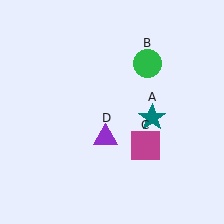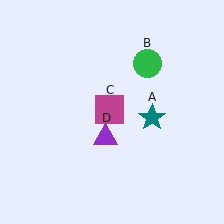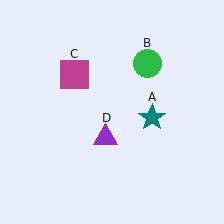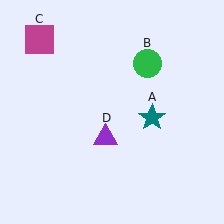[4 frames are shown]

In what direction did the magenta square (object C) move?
The magenta square (object C) moved up and to the left.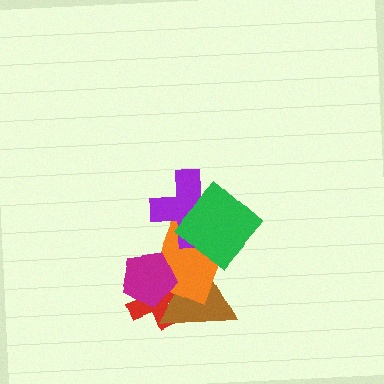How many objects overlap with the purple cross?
2 objects overlap with the purple cross.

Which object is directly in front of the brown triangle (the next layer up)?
The orange rectangle is directly in front of the brown triangle.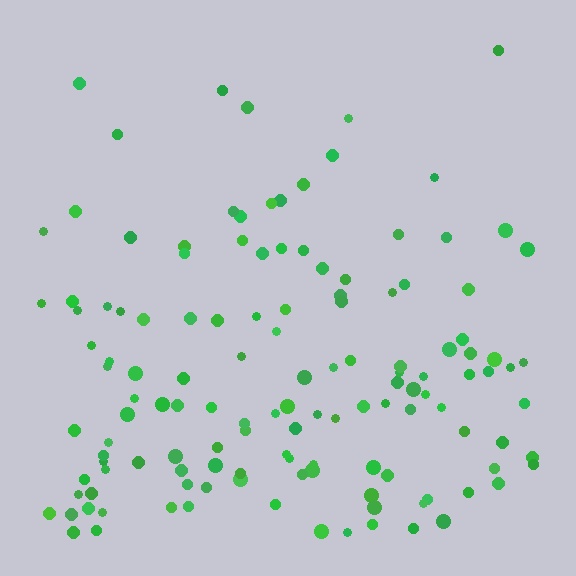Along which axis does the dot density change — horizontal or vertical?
Vertical.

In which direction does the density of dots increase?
From top to bottom, with the bottom side densest.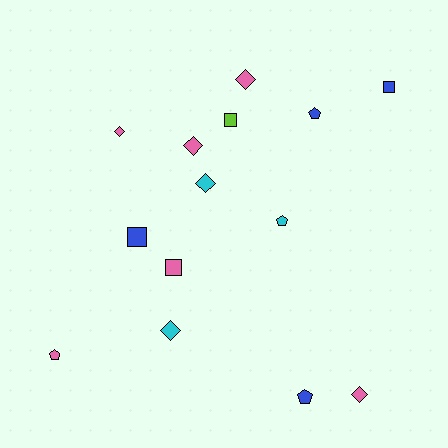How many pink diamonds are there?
There are 4 pink diamonds.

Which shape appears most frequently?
Diamond, with 6 objects.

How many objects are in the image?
There are 14 objects.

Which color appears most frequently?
Pink, with 6 objects.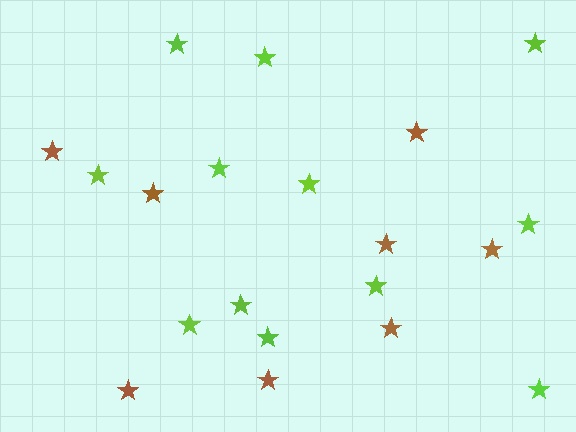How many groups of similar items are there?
There are 2 groups: one group of lime stars (12) and one group of brown stars (8).